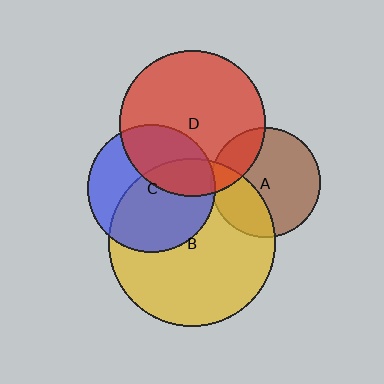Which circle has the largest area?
Circle B (yellow).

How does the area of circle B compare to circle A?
Approximately 2.3 times.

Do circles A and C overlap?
Yes.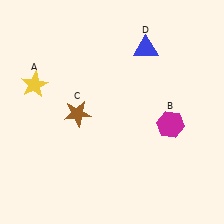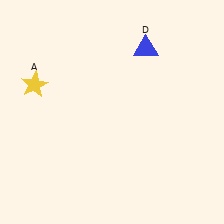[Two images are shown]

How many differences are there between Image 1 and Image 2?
There are 2 differences between the two images.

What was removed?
The brown star (C), the magenta hexagon (B) were removed in Image 2.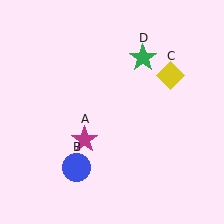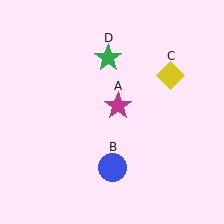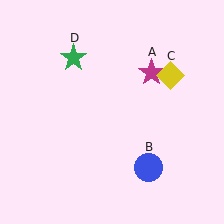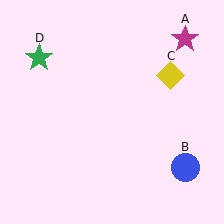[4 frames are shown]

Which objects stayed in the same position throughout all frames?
Yellow diamond (object C) remained stationary.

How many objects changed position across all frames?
3 objects changed position: magenta star (object A), blue circle (object B), green star (object D).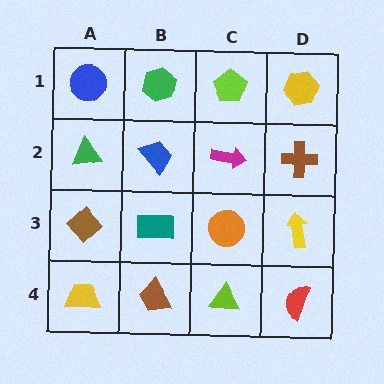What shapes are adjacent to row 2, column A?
A blue circle (row 1, column A), a brown diamond (row 3, column A), a blue trapezoid (row 2, column B).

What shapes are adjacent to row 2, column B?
A green hexagon (row 1, column B), a teal rectangle (row 3, column B), a green triangle (row 2, column A), a magenta arrow (row 2, column C).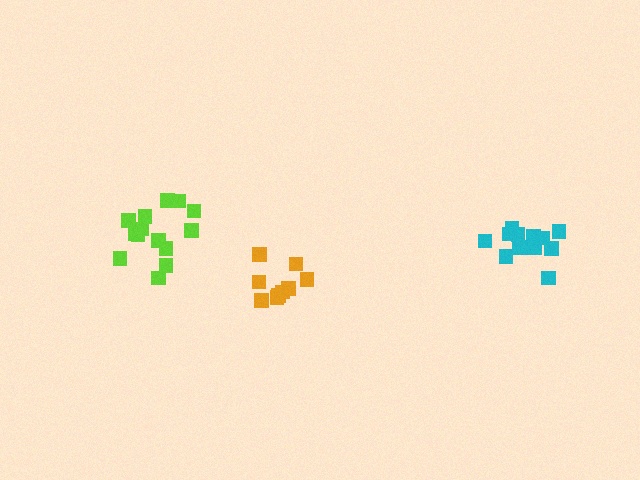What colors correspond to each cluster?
The clusters are colored: cyan, orange, lime.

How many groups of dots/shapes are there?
There are 3 groups.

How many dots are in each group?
Group 1: 12 dots, Group 2: 9 dots, Group 3: 14 dots (35 total).